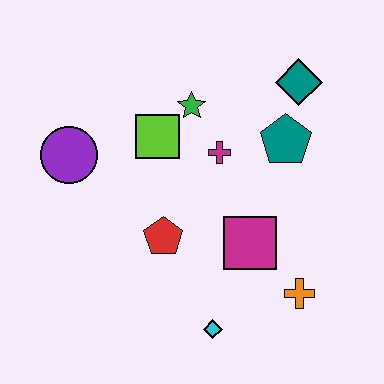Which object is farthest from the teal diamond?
The cyan diamond is farthest from the teal diamond.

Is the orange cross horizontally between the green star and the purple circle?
No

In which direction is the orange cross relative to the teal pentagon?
The orange cross is below the teal pentagon.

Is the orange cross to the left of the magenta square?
No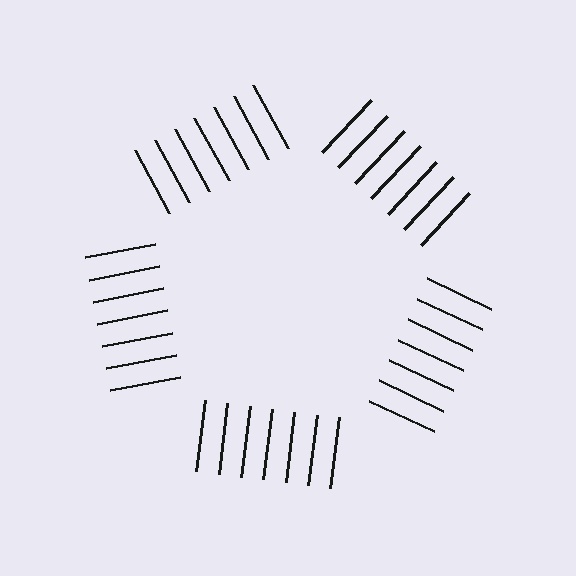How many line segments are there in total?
35 — 7 along each of the 5 edges.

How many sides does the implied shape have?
5 sides — the line-ends trace a pentagon.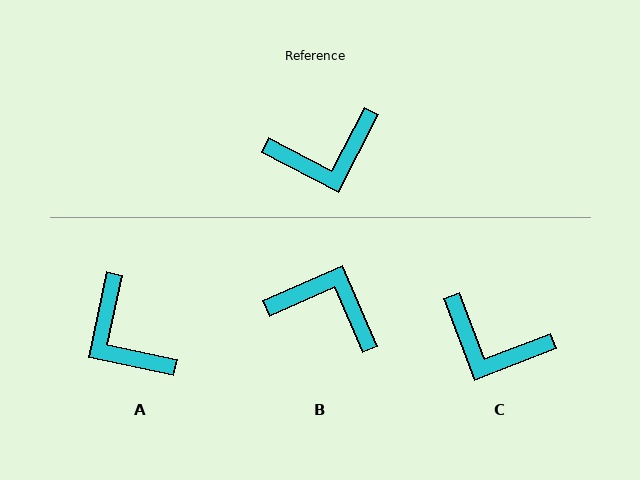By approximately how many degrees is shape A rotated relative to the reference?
Approximately 75 degrees clockwise.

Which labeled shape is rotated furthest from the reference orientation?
B, about 141 degrees away.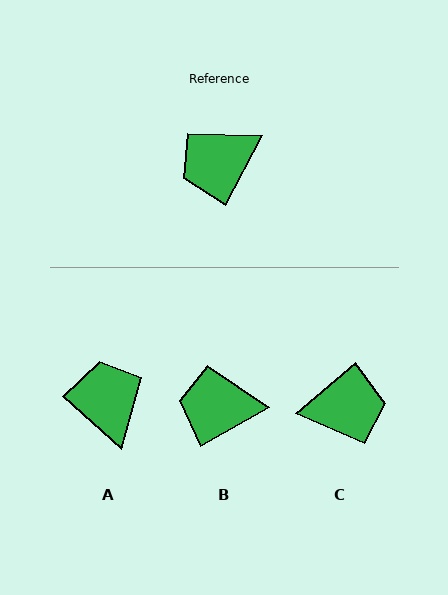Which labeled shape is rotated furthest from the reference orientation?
C, about 158 degrees away.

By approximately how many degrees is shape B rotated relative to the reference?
Approximately 33 degrees clockwise.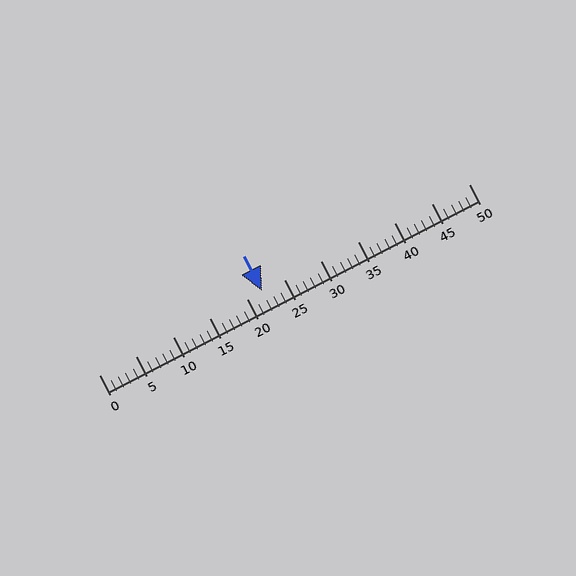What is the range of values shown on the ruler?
The ruler shows values from 0 to 50.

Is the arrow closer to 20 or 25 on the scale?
The arrow is closer to 20.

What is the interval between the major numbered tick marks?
The major tick marks are spaced 5 units apart.